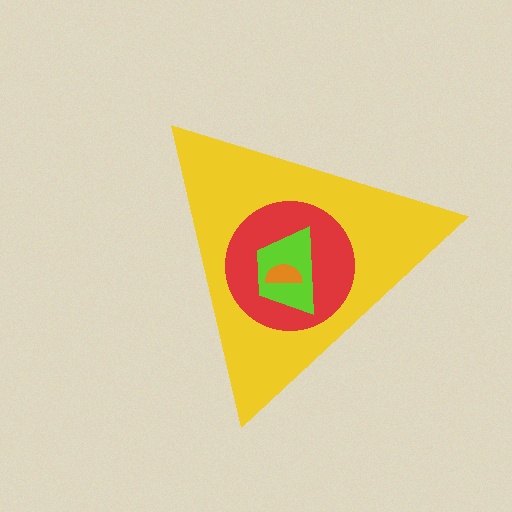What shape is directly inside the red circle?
The lime trapezoid.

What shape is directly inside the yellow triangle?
The red circle.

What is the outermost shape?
The yellow triangle.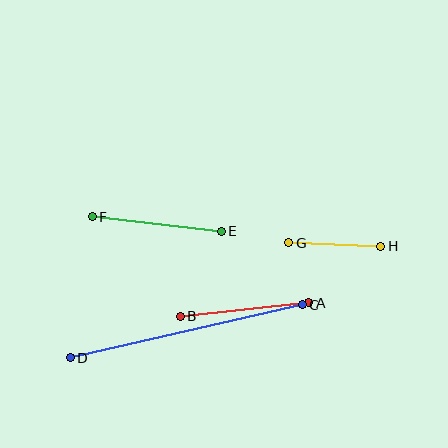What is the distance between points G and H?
The distance is approximately 92 pixels.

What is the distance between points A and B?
The distance is approximately 129 pixels.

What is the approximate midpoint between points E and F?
The midpoint is at approximately (157, 224) pixels.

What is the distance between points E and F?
The distance is approximately 130 pixels.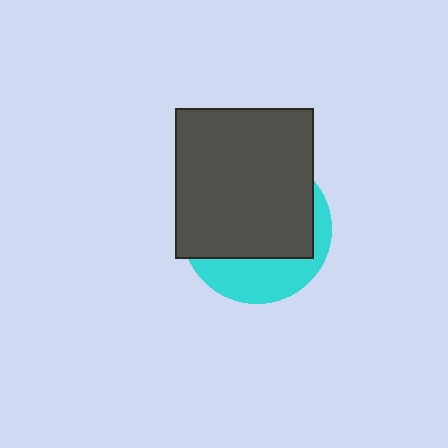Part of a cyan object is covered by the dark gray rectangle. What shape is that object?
It is a circle.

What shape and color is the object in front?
The object in front is a dark gray rectangle.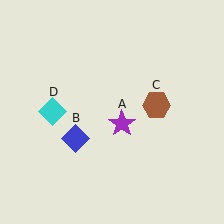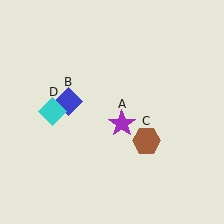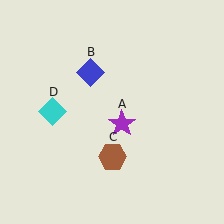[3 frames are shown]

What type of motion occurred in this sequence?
The blue diamond (object B), brown hexagon (object C) rotated clockwise around the center of the scene.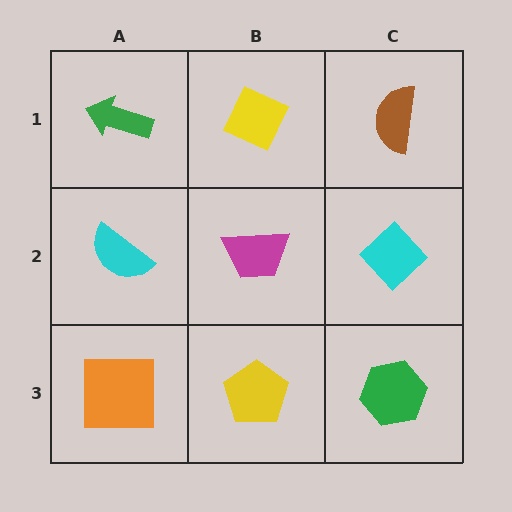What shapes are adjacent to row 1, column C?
A cyan diamond (row 2, column C), a yellow diamond (row 1, column B).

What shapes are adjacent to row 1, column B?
A magenta trapezoid (row 2, column B), a green arrow (row 1, column A), a brown semicircle (row 1, column C).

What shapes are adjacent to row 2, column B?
A yellow diamond (row 1, column B), a yellow pentagon (row 3, column B), a cyan semicircle (row 2, column A), a cyan diamond (row 2, column C).